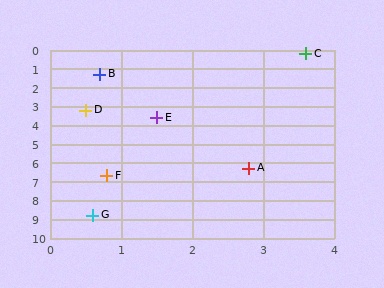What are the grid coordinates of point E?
Point E is at approximately (1.5, 3.6).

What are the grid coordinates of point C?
Point C is at approximately (3.6, 0.2).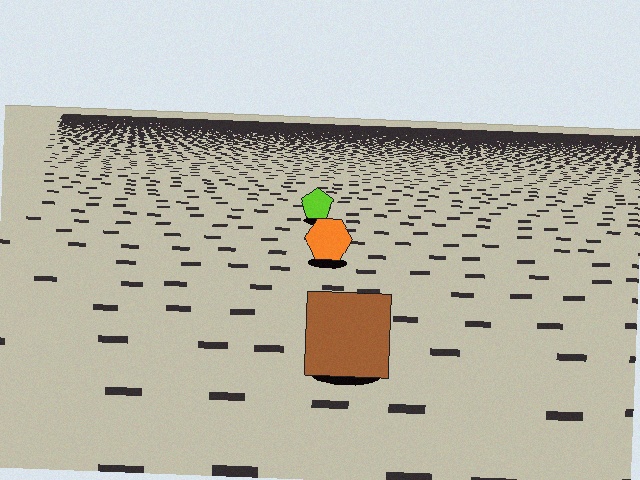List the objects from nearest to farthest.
From nearest to farthest: the brown square, the orange hexagon, the lime pentagon.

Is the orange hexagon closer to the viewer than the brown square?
No. The brown square is closer — you can tell from the texture gradient: the ground texture is coarser near it.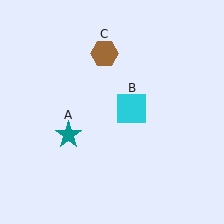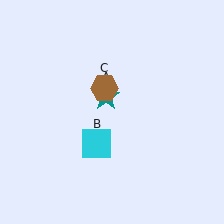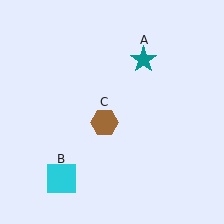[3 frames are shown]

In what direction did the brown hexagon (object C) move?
The brown hexagon (object C) moved down.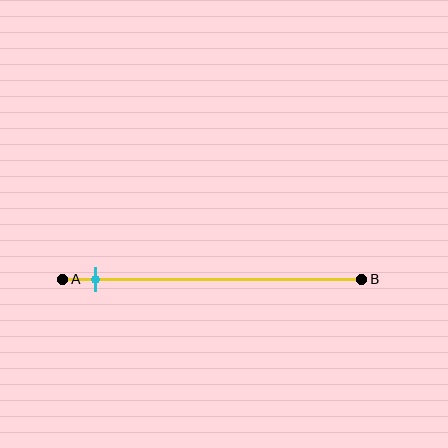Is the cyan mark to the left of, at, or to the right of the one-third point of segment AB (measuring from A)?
The cyan mark is to the left of the one-third point of segment AB.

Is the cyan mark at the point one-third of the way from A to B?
No, the mark is at about 10% from A, not at the 33% one-third point.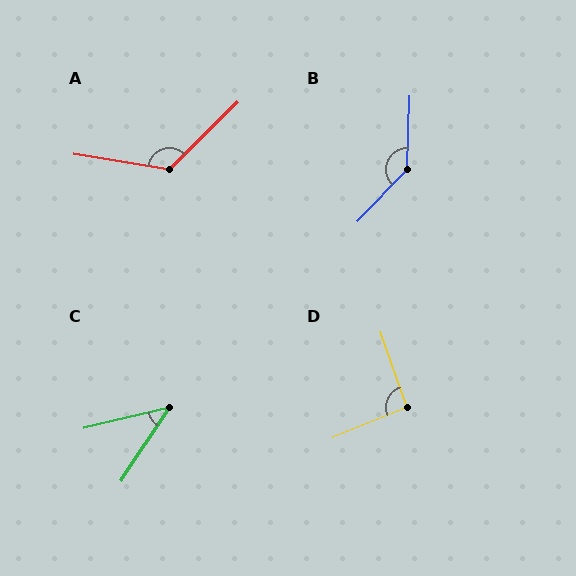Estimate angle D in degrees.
Approximately 93 degrees.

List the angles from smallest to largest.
C (43°), D (93°), A (126°), B (138°).